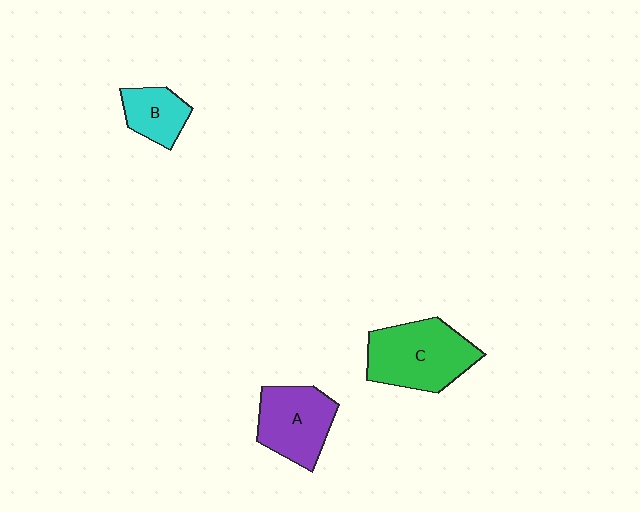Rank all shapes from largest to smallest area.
From largest to smallest: C (green), A (purple), B (cyan).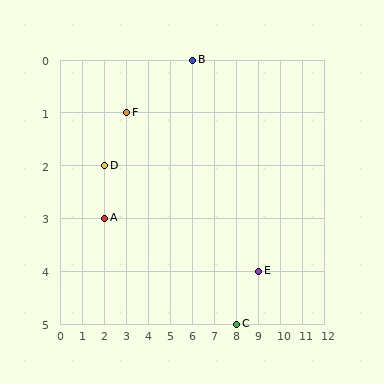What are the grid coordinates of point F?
Point F is at grid coordinates (3, 1).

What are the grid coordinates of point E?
Point E is at grid coordinates (9, 4).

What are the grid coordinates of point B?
Point B is at grid coordinates (6, 0).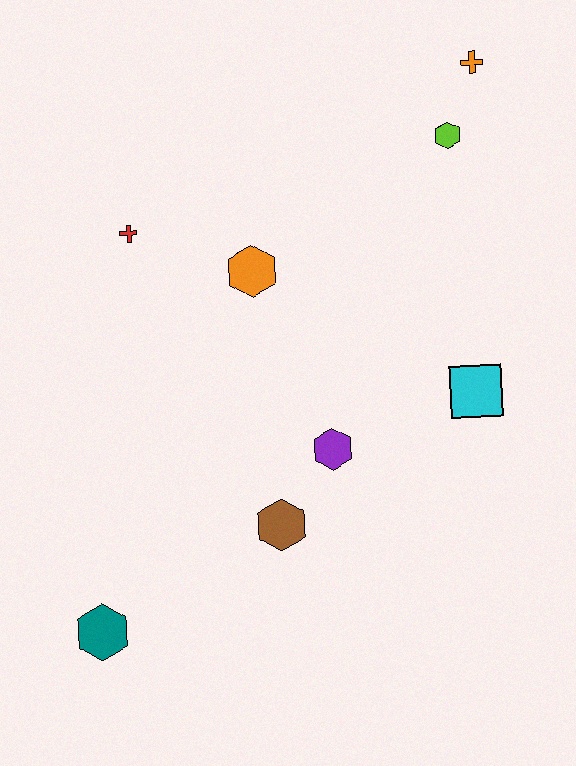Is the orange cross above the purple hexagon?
Yes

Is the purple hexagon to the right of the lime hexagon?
No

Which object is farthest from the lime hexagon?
The teal hexagon is farthest from the lime hexagon.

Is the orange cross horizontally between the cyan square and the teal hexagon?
No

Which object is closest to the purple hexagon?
The brown hexagon is closest to the purple hexagon.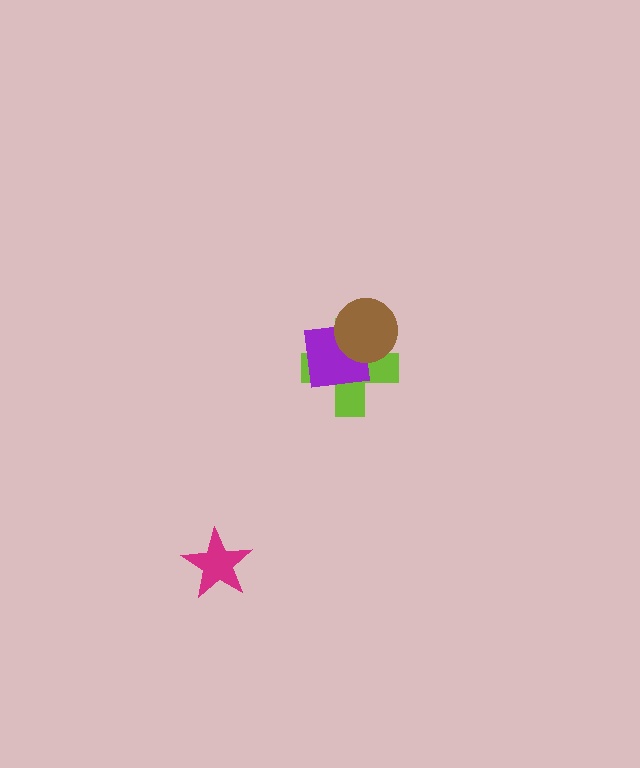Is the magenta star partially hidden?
No, no other shape covers it.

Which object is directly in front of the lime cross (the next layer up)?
The purple square is directly in front of the lime cross.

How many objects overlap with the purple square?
2 objects overlap with the purple square.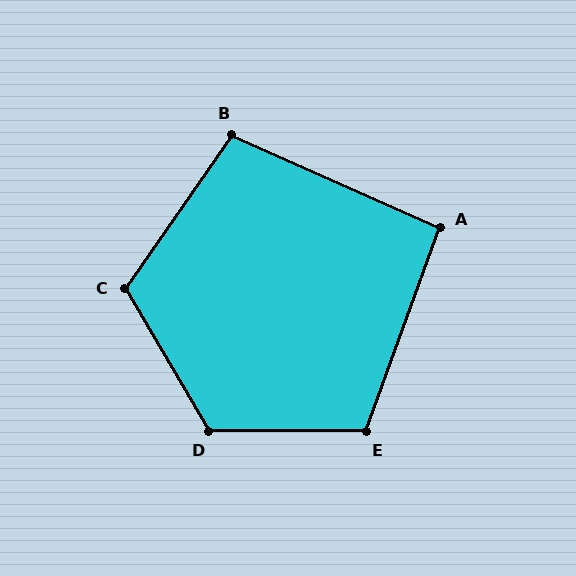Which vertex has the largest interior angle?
D, at approximately 121 degrees.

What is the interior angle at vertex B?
Approximately 101 degrees (obtuse).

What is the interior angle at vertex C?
Approximately 115 degrees (obtuse).